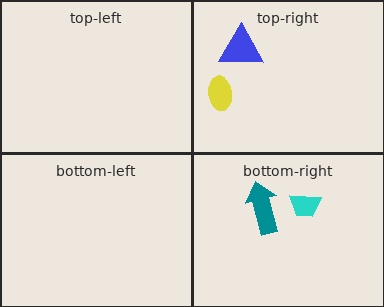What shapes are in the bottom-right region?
The teal arrow, the cyan trapezoid.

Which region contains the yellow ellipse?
The top-right region.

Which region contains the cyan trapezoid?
The bottom-right region.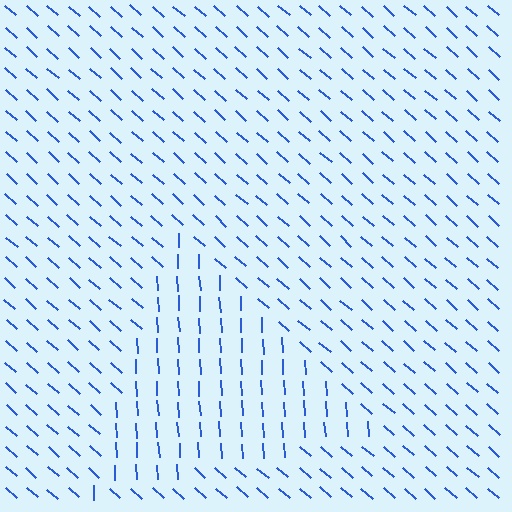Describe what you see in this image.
The image is filled with small blue line segments. A triangle region in the image has lines oriented differently from the surrounding lines, creating a visible texture boundary.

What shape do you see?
I see a triangle.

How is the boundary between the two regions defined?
The boundary is defined purely by a change in line orientation (approximately 45 degrees difference). All lines are the same color and thickness.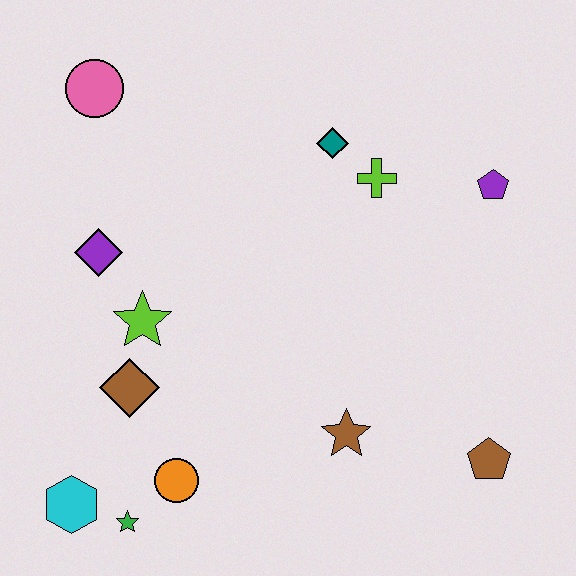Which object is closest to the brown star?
The brown pentagon is closest to the brown star.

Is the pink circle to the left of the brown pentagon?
Yes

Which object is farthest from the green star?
The purple pentagon is farthest from the green star.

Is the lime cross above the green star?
Yes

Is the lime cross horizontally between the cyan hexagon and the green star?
No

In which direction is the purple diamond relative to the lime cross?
The purple diamond is to the left of the lime cross.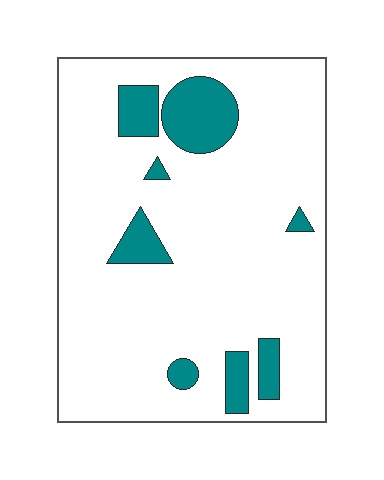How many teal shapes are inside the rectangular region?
8.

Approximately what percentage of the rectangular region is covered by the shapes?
Approximately 15%.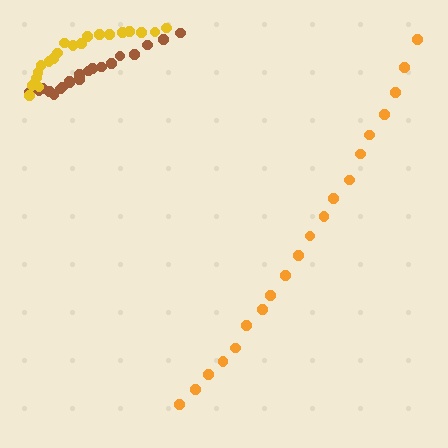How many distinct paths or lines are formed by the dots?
There are 3 distinct paths.